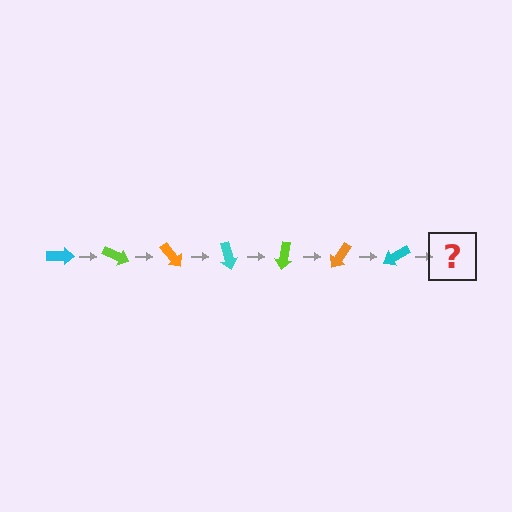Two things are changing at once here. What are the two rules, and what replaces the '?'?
The two rules are that it rotates 25 degrees each step and the color cycles through cyan, lime, and orange. The '?' should be a lime arrow, rotated 175 degrees from the start.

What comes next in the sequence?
The next element should be a lime arrow, rotated 175 degrees from the start.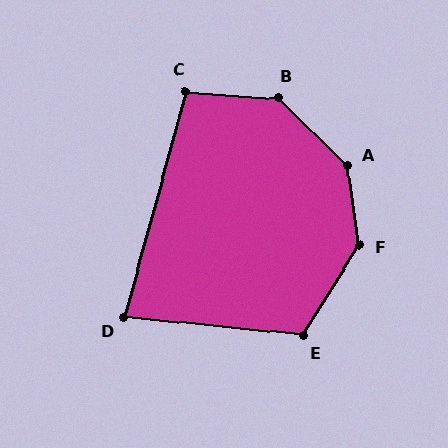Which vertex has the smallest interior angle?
D, at approximately 80 degrees.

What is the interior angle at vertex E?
Approximately 116 degrees (obtuse).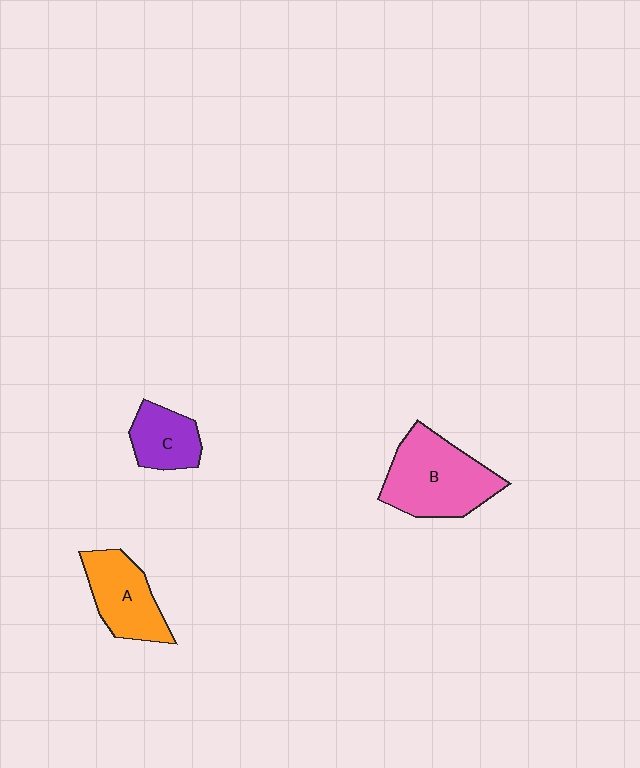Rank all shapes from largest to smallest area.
From largest to smallest: B (pink), A (orange), C (purple).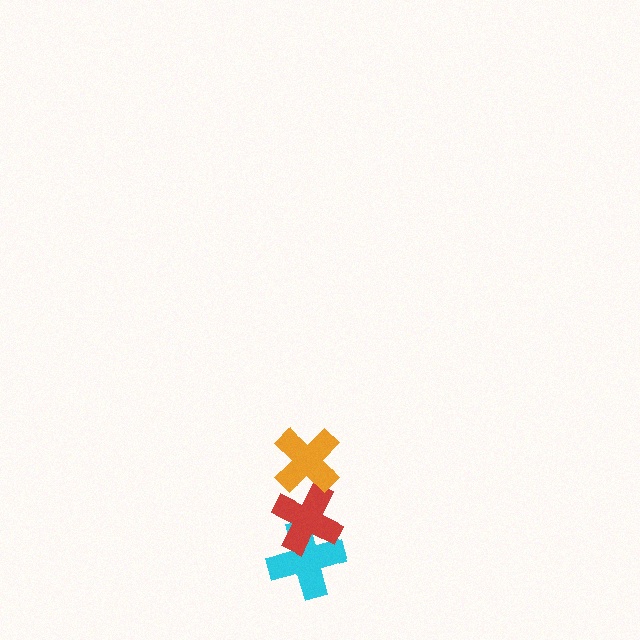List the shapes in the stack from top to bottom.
From top to bottom: the orange cross, the red cross, the cyan cross.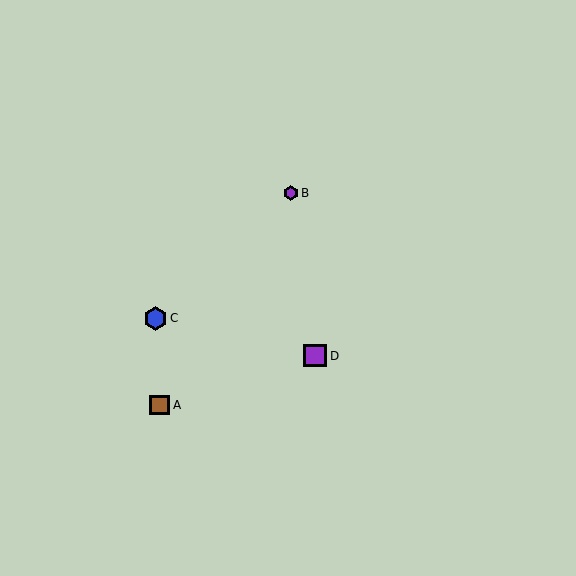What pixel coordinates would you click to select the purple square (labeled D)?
Click at (315, 356) to select the purple square D.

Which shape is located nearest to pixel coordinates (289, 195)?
The purple hexagon (labeled B) at (291, 193) is nearest to that location.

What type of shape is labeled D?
Shape D is a purple square.